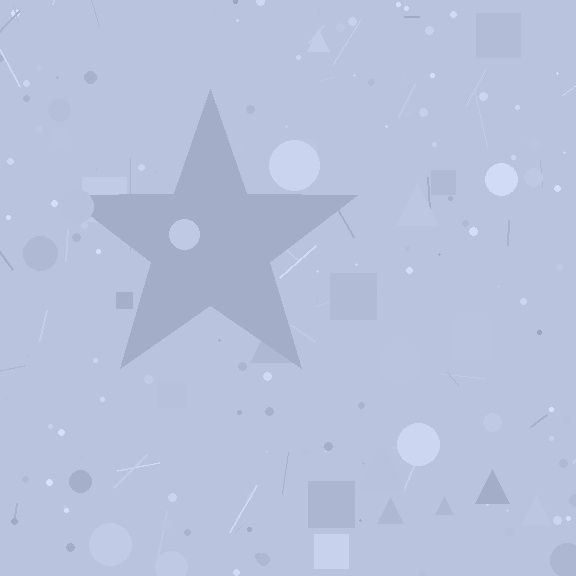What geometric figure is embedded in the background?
A star is embedded in the background.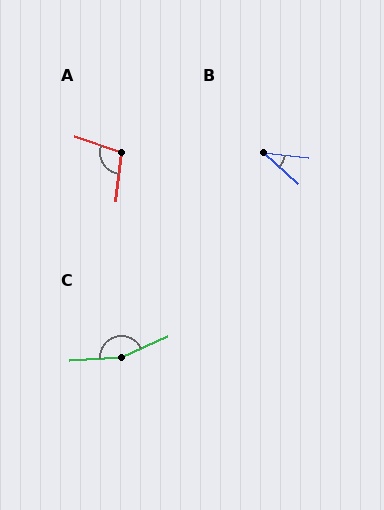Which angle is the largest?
C, at approximately 158 degrees.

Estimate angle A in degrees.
Approximately 102 degrees.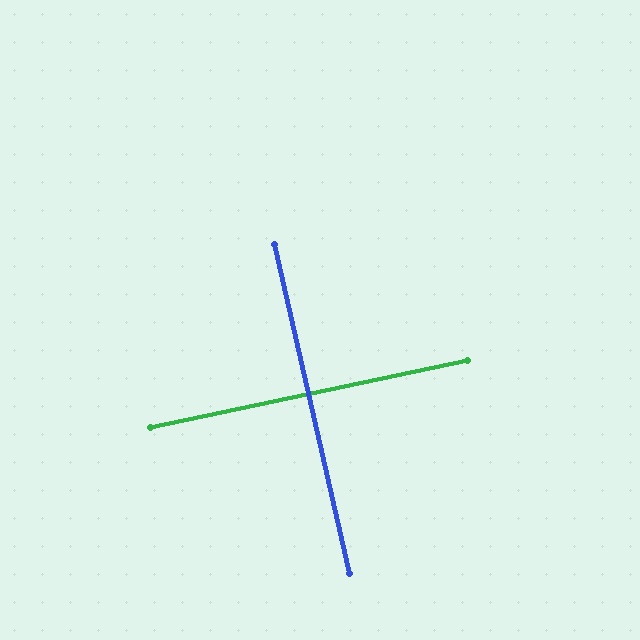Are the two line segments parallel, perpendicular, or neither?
Perpendicular — they meet at approximately 89°.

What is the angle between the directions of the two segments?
Approximately 89 degrees.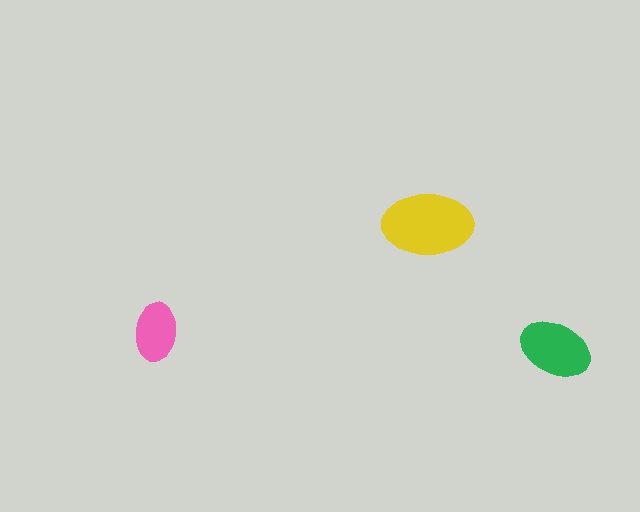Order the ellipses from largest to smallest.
the yellow one, the green one, the pink one.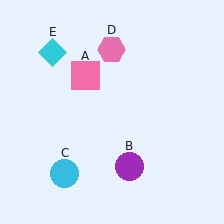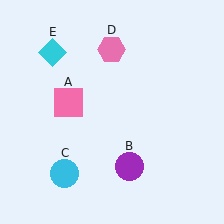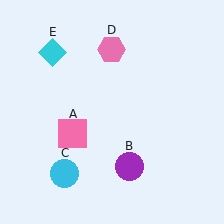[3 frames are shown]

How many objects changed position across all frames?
1 object changed position: pink square (object A).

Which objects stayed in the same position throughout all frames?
Purple circle (object B) and cyan circle (object C) and pink hexagon (object D) and cyan diamond (object E) remained stationary.